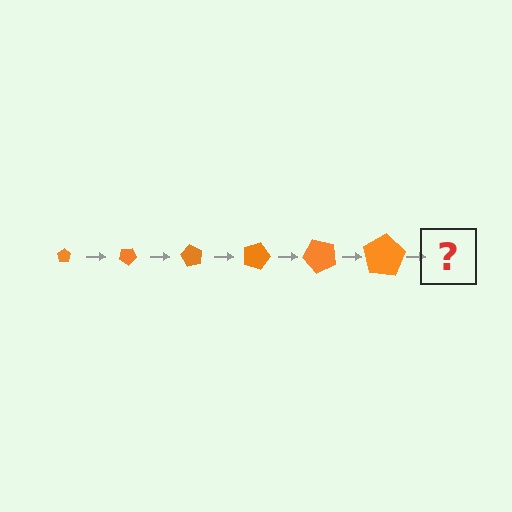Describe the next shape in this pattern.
It should be a pentagon, larger than the previous one and rotated 180 degrees from the start.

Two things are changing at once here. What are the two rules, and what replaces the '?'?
The two rules are that the pentagon grows larger each step and it rotates 30 degrees each step. The '?' should be a pentagon, larger than the previous one and rotated 180 degrees from the start.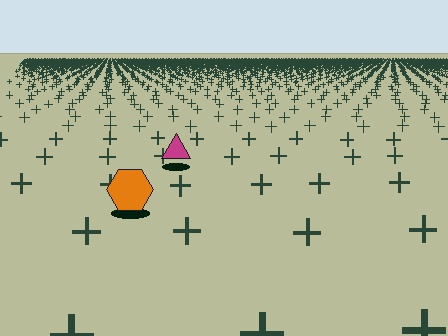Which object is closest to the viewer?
The orange hexagon is closest. The texture marks near it are larger and more spread out.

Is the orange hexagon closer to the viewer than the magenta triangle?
Yes. The orange hexagon is closer — you can tell from the texture gradient: the ground texture is coarser near it.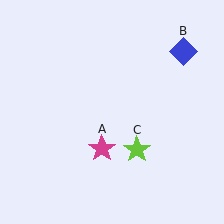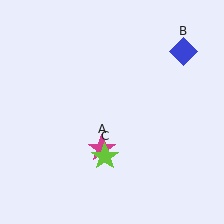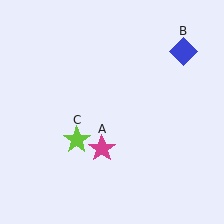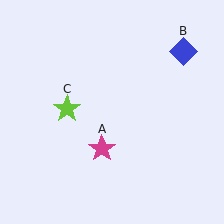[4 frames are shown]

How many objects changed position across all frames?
1 object changed position: lime star (object C).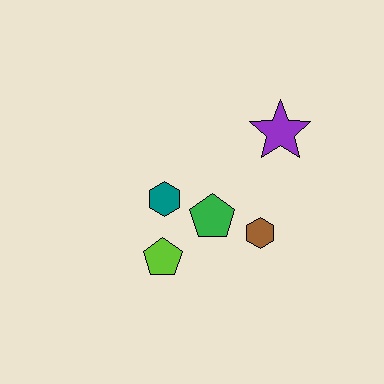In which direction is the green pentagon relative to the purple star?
The green pentagon is below the purple star.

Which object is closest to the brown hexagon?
The green pentagon is closest to the brown hexagon.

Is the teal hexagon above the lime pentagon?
Yes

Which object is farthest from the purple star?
The lime pentagon is farthest from the purple star.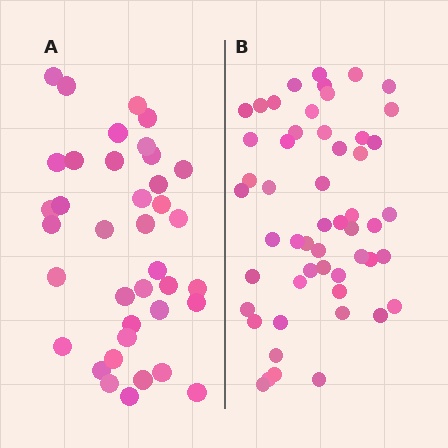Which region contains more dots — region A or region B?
Region B (the right region) has more dots.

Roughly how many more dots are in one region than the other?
Region B has approximately 15 more dots than region A.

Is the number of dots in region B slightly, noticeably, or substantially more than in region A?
Region B has noticeably more, but not dramatically so. The ratio is roughly 1.4 to 1.